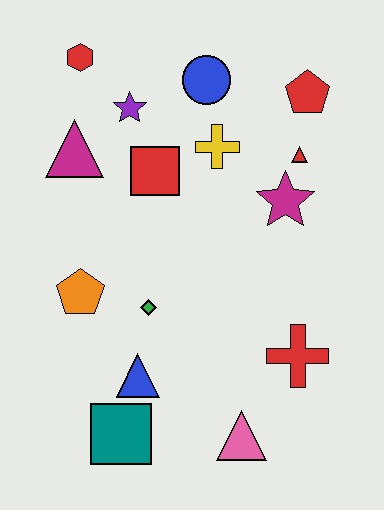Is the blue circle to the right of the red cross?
No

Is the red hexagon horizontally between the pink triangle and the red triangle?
No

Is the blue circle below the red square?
No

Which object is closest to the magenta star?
The red triangle is closest to the magenta star.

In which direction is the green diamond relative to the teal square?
The green diamond is above the teal square.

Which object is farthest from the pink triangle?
The red hexagon is farthest from the pink triangle.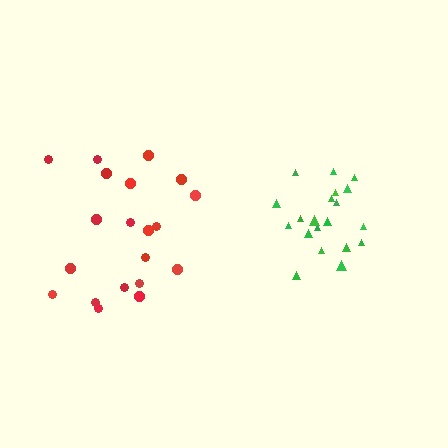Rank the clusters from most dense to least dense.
green, red.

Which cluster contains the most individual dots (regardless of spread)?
Green (20).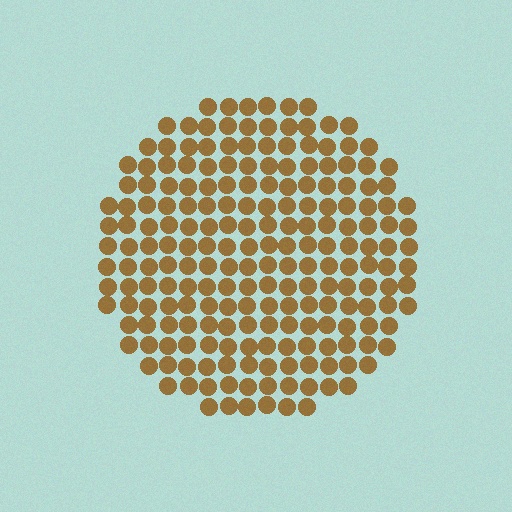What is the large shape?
The large shape is a circle.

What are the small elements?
The small elements are circles.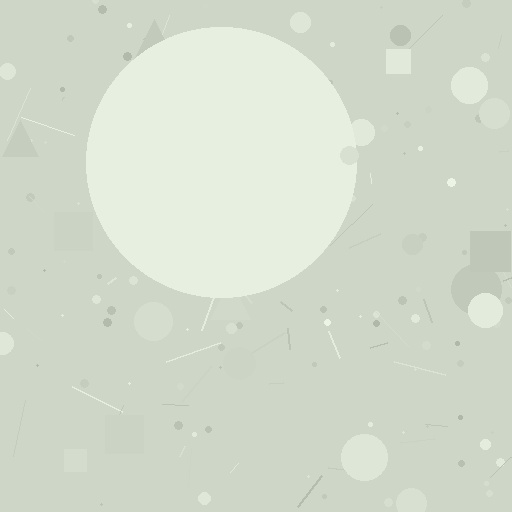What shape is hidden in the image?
A circle is hidden in the image.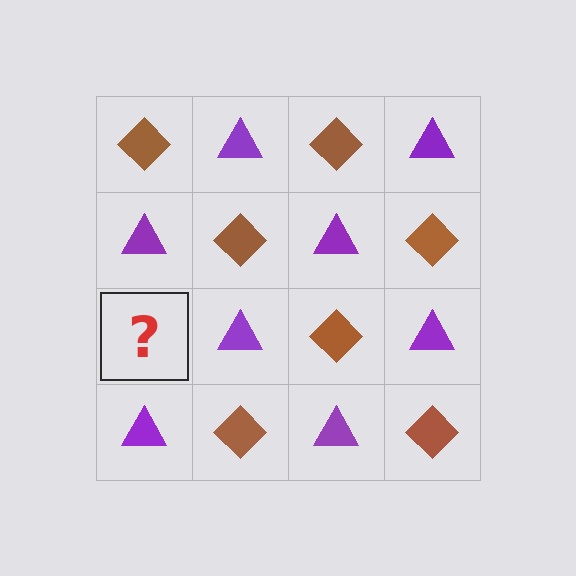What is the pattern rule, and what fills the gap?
The rule is that it alternates brown diamond and purple triangle in a checkerboard pattern. The gap should be filled with a brown diamond.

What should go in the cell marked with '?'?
The missing cell should contain a brown diamond.